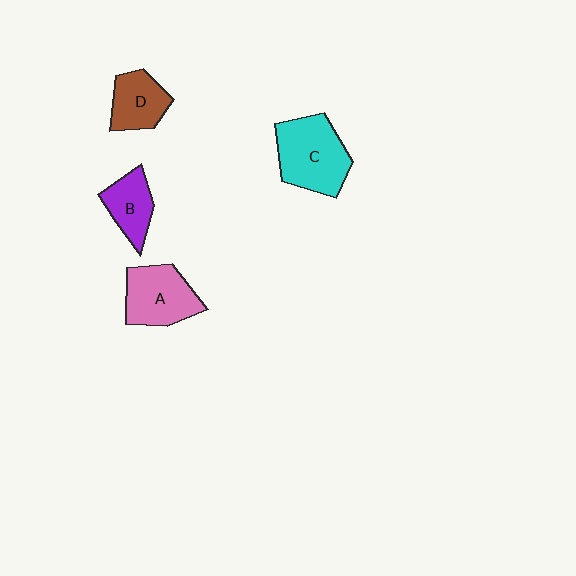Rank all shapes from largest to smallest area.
From largest to smallest: C (cyan), A (pink), D (brown), B (purple).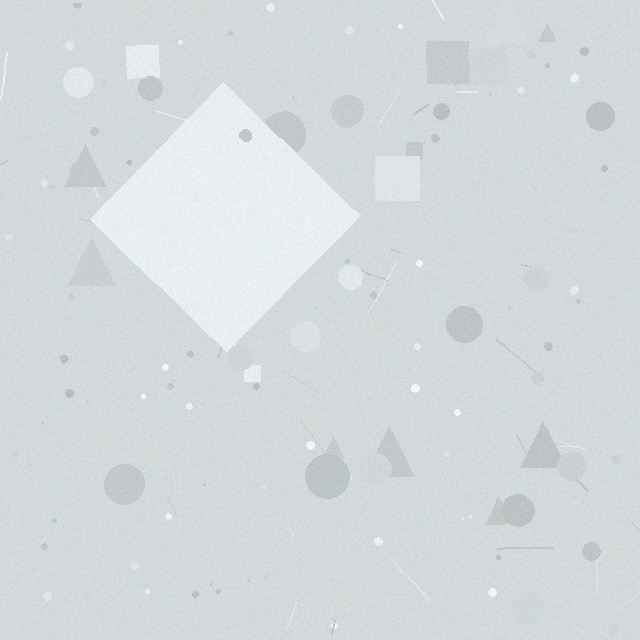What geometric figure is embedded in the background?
A diamond is embedded in the background.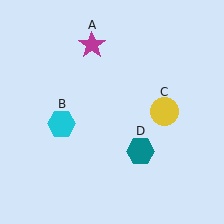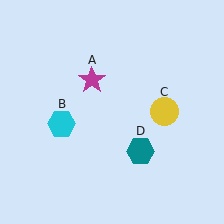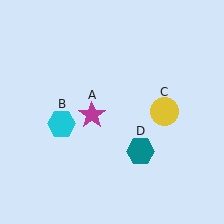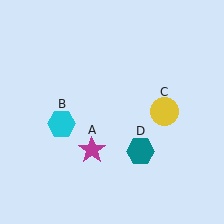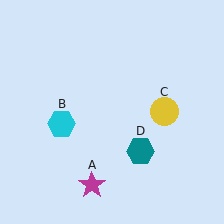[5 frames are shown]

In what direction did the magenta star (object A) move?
The magenta star (object A) moved down.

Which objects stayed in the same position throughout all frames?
Cyan hexagon (object B) and yellow circle (object C) and teal hexagon (object D) remained stationary.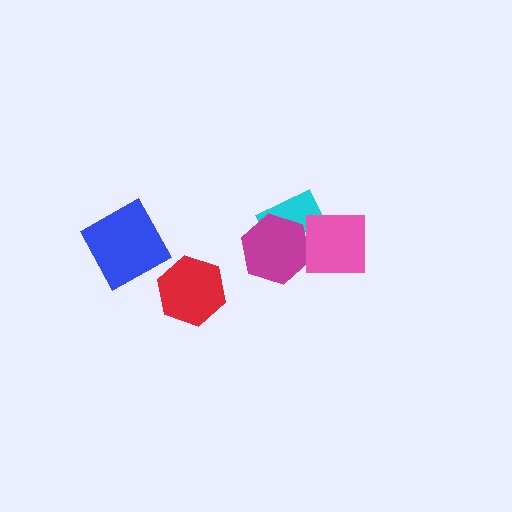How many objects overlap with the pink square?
1 object overlaps with the pink square.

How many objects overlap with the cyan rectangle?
2 objects overlap with the cyan rectangle.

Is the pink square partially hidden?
No, no other shape covers it.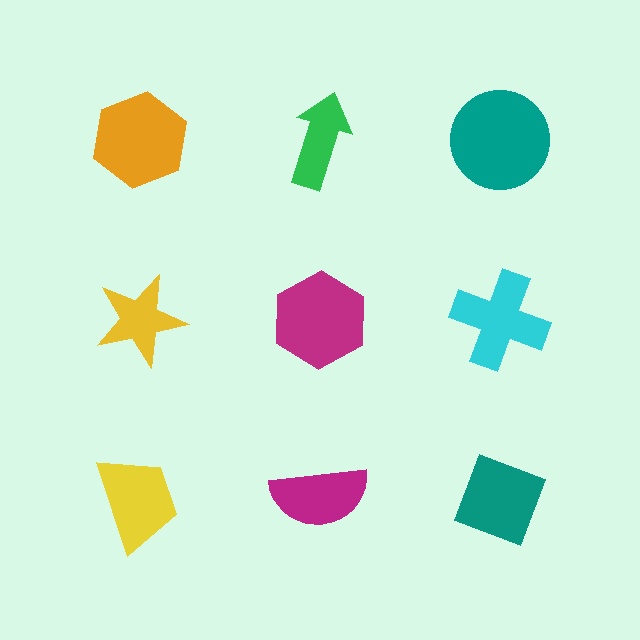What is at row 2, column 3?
A cyan cross.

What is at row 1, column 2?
A green arrow.